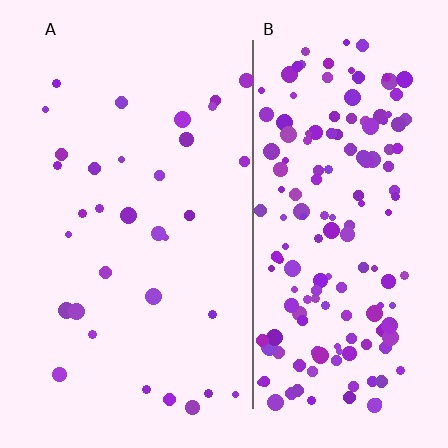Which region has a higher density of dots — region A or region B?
B (the right).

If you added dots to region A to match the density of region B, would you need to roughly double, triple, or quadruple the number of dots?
Approximately quadruple.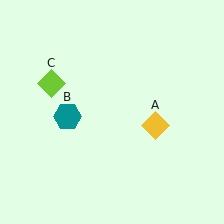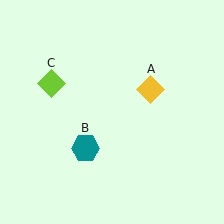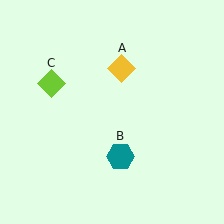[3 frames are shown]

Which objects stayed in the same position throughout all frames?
Lime diamond (object C) remained stationary.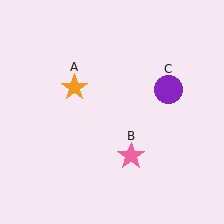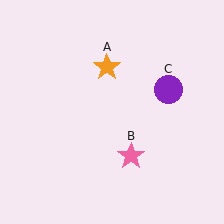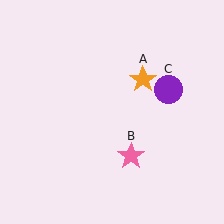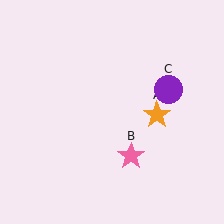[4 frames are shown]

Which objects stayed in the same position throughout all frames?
Pink star (object B) and purple circle (object C) remained stationary.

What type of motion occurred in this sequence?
The orange star (object A) rotated clockwise around the center of the scene.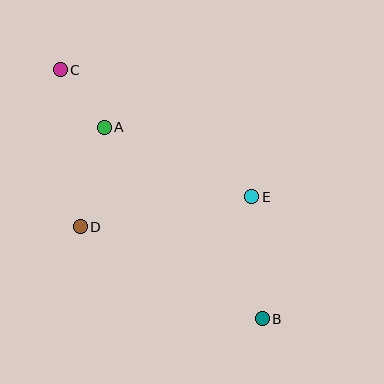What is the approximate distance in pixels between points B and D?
The distance between B and D is approximately 204 pixels.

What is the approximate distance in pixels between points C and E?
The distance between C and E is approximately 230 pixels.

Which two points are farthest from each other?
Points B and C are farthest from each other.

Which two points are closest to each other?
Points A and C are closest to each other.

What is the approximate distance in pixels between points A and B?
The distance between A and B is approximately 248 pixels.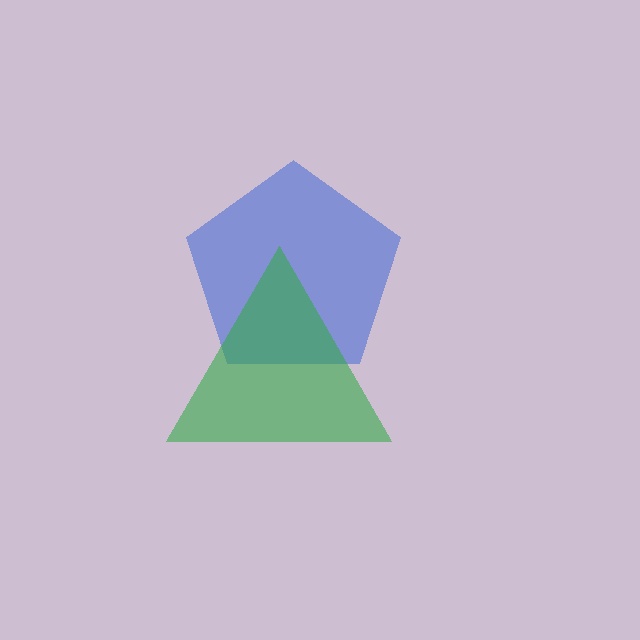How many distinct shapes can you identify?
There are 2 distinct shapes: a blue pentagon, a green triangle.